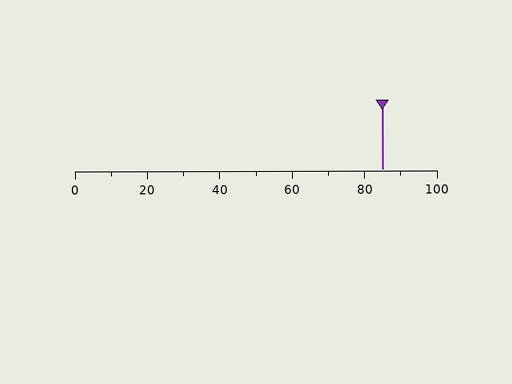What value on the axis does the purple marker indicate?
The marker indicates approximately 85.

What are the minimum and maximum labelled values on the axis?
The axis runs from 0 to 100.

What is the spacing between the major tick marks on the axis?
The major ticks are spaced 20 apart.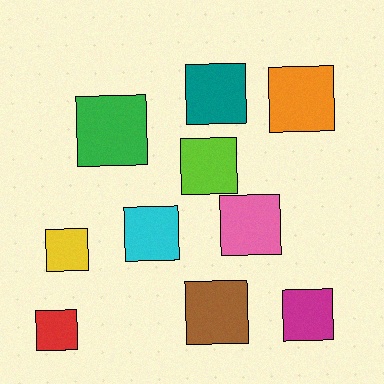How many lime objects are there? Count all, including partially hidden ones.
There is 1 lime object.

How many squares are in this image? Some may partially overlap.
There are 10 squares.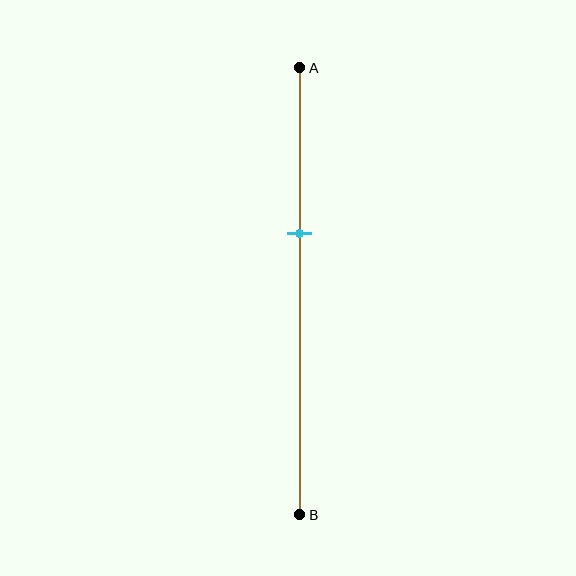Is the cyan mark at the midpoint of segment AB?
No, the mark is at about 35% from A, not at the 50% midpoint.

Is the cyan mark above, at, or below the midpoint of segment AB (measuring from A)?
The cyan mark is above the midpoint of segment AB.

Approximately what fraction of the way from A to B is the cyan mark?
The cyan mark is approximately 35% of the way from A to B.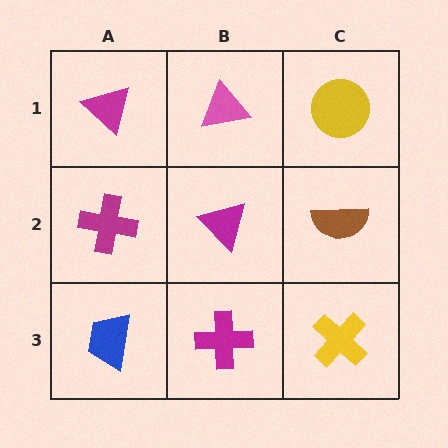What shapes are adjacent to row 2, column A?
A magenta triangle (row 1, column A), a blue trapezoid (row 3, column A), a magenta triangle (row 2, column B).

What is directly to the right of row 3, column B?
A yellow cross.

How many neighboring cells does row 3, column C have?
2.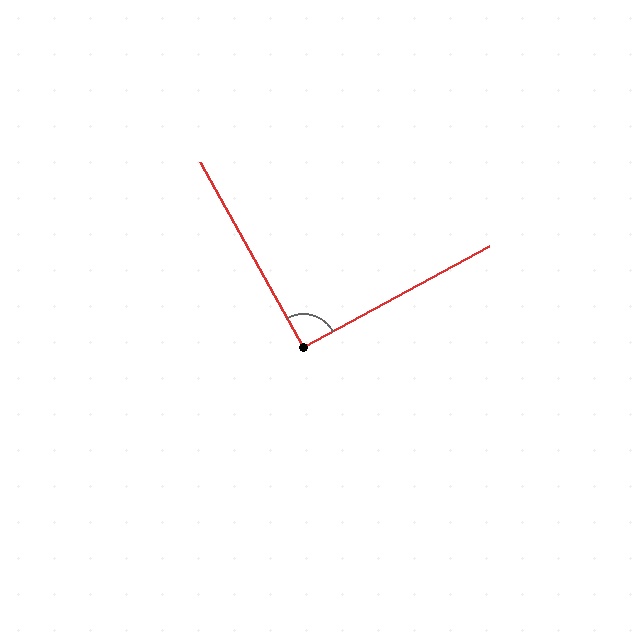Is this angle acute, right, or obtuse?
It is approximately a right angle.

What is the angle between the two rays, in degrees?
Approximately 91 degrees.